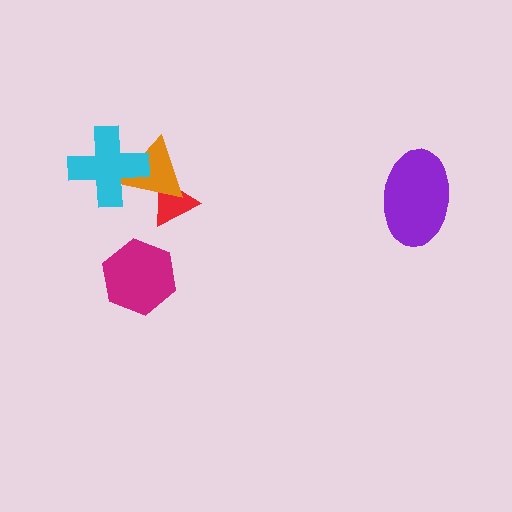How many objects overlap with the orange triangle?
2 objects overlap with the orange triangle.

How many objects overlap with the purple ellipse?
0 objects overlap with the purple ellipse.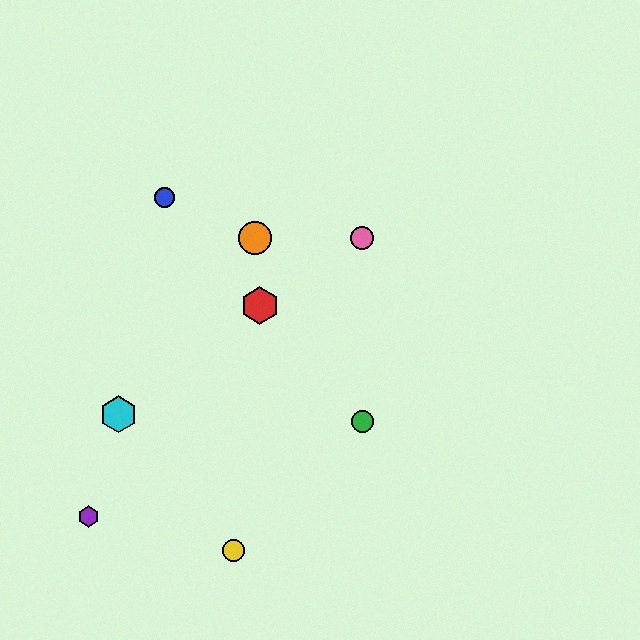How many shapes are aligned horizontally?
2 shapes (the orange circle, the pink circle) are aligned horizontally.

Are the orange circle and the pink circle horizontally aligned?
Yes, both are at y≈238.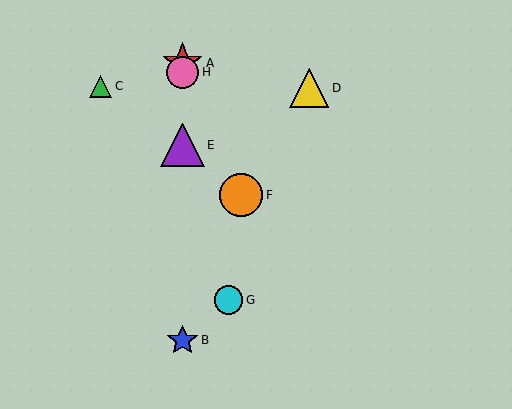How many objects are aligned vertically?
4 objects (A, B, E, H) are aligned vertically.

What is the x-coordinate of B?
Object B is at x≈183.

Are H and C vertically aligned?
No, H is at x≈183 and C is at x≈101.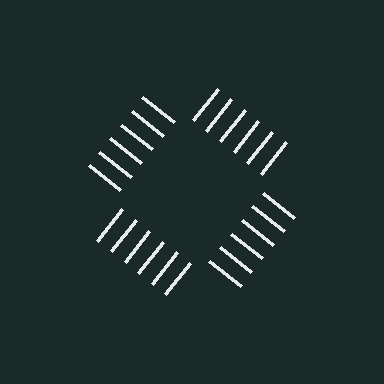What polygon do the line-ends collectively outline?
An illusory square — the line segments terminate on its edges but no continuous stroke is drawn.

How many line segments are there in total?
24 — 6 along each of the 4 edges.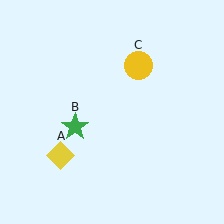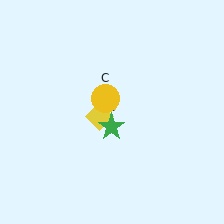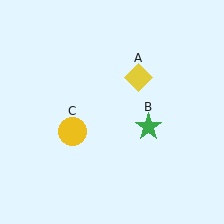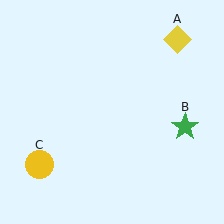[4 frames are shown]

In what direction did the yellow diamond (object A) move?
The yellow diamond (object A) moved up and to the right.